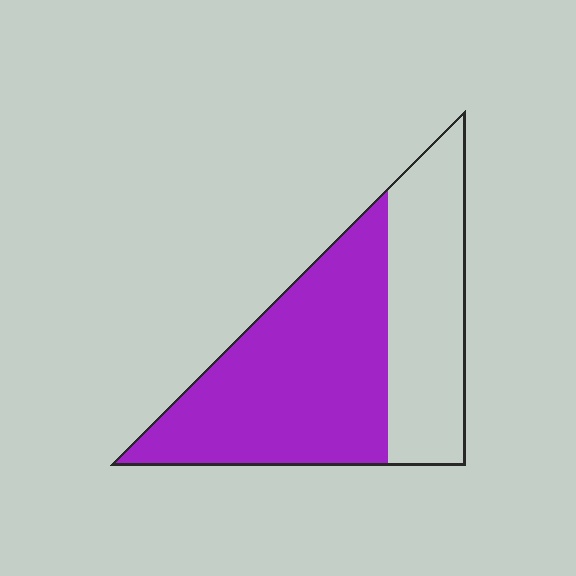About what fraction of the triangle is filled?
About three fifths (3/5).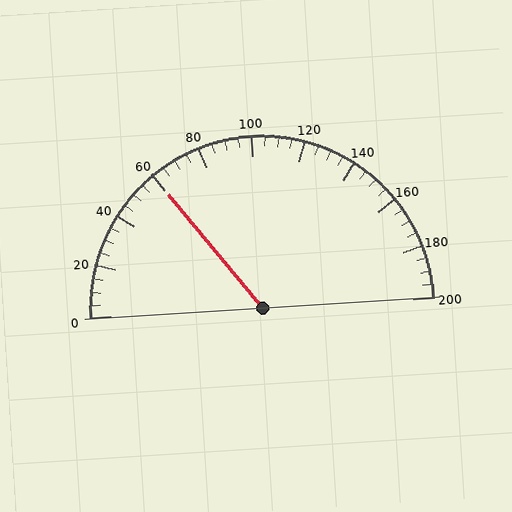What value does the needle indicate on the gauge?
The needle indicates approximately 60.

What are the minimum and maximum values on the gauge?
The gauge ranges from 0 to 200.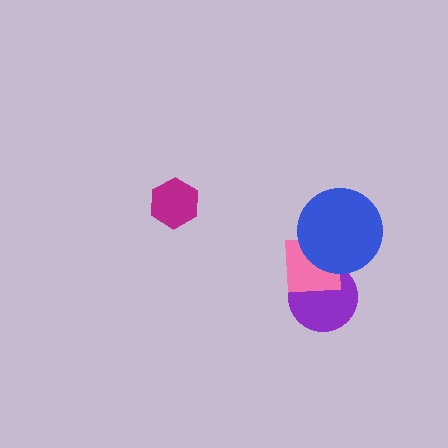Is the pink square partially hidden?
Yes, it is partially covered by another shape.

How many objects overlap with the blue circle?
2 objects overlap with the blue circle.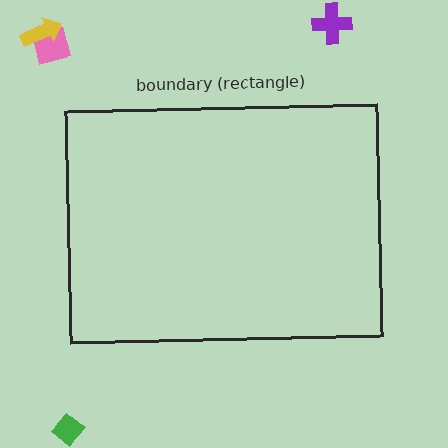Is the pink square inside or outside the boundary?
Outside.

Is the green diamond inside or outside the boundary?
Outside.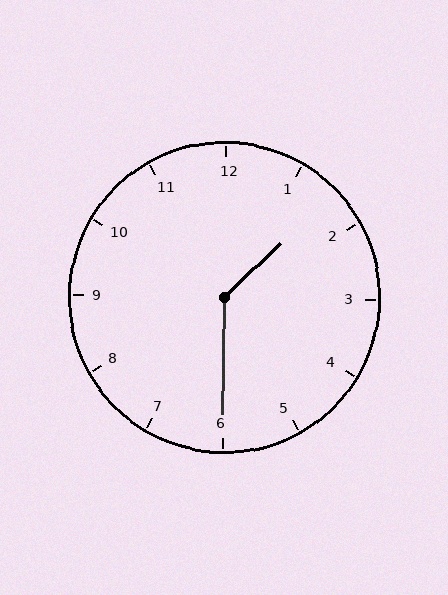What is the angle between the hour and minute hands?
Approximately 135 degrees.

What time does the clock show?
1:30.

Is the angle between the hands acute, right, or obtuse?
It is obtuse.